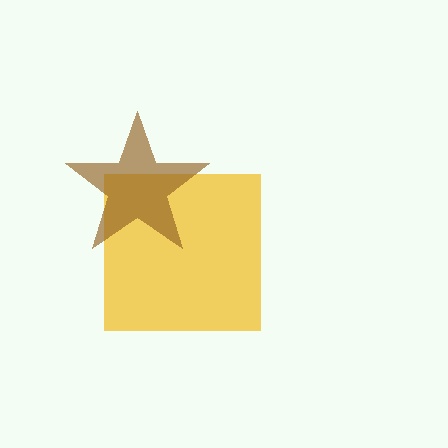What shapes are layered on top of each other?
The layered shapes are: a yellow square, a brown star.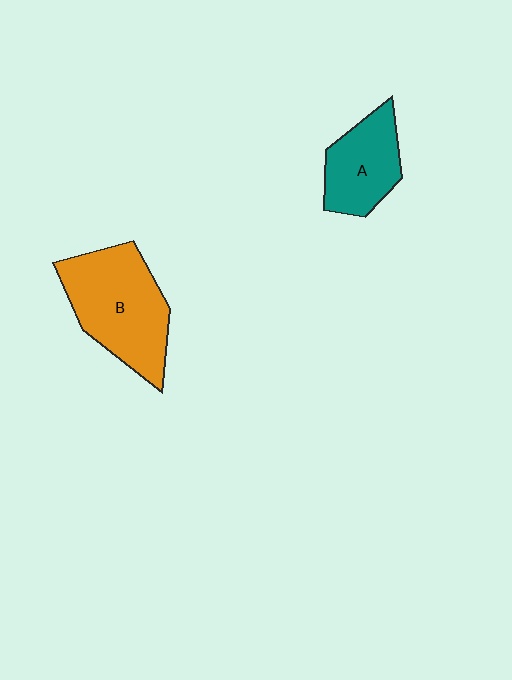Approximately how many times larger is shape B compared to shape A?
Approximately 1.6 times.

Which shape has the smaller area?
Shape A (teal).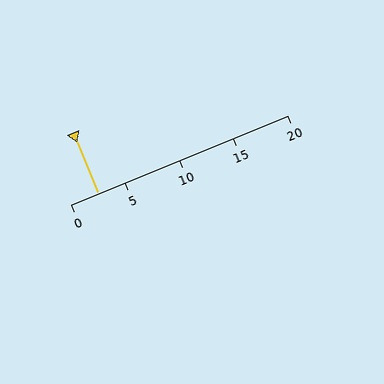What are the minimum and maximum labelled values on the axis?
The axis runs from 0 to 20.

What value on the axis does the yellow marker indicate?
The marker indicates approximately 2.5.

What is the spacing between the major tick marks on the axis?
The major ticks are spaced 5 apart.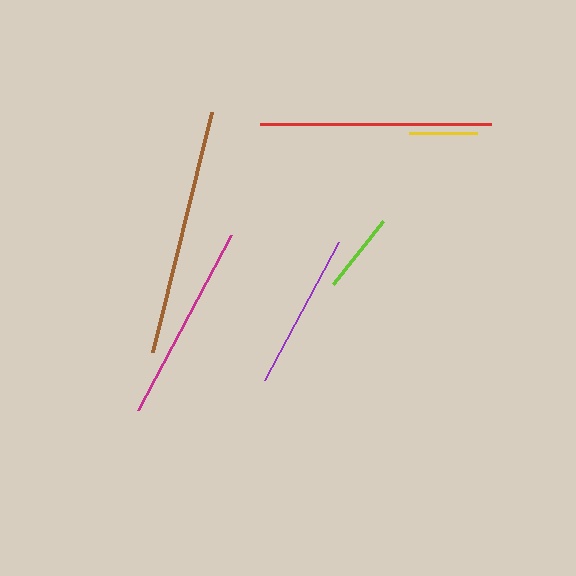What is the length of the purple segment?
The purple segment is approximately 156 pixels long.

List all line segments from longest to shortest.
From longest to shortest: brown, red, magenta, purple, lime, yellow.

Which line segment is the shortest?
The yellow line is the shortest at approximately 69 pixels.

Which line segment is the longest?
The brown line is the longest at approximately 247 pixels.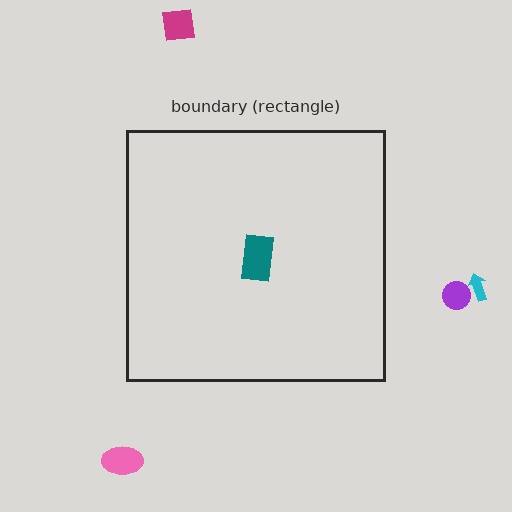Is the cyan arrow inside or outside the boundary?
Outside.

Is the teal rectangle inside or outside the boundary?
Inside.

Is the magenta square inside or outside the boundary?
Outside.